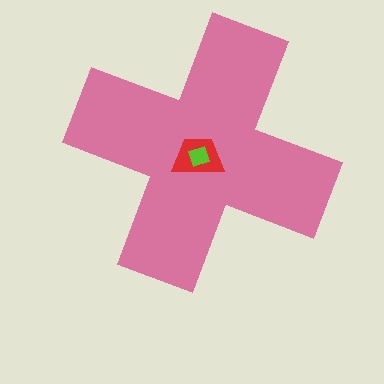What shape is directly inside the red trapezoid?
The lime diamond.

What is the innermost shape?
The lime diamond.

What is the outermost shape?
The pink cross.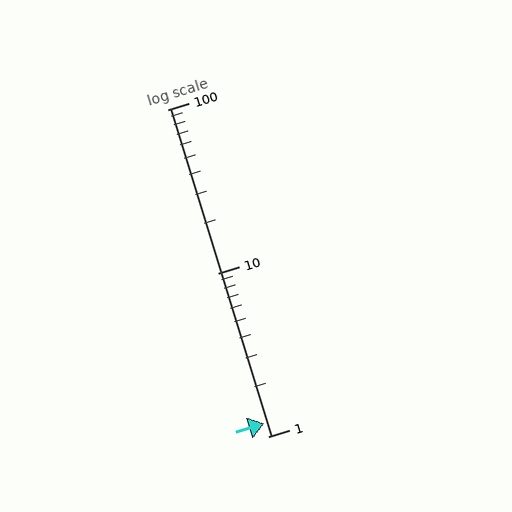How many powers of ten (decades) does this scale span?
The scale spans 2 decades, from 1 to 100.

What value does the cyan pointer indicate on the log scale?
The pointer indicates approximately 1.2.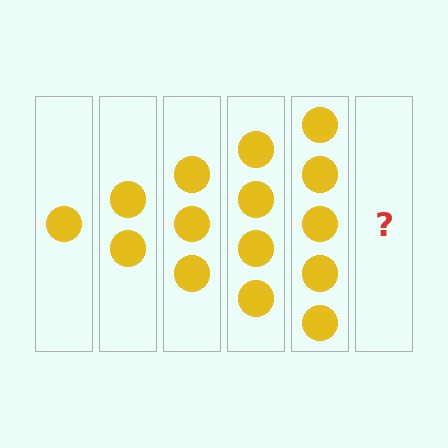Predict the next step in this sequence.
The next step is 6 circles.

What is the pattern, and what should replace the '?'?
The pattern is that each step adds one more circle. The '?' should be 6 circles.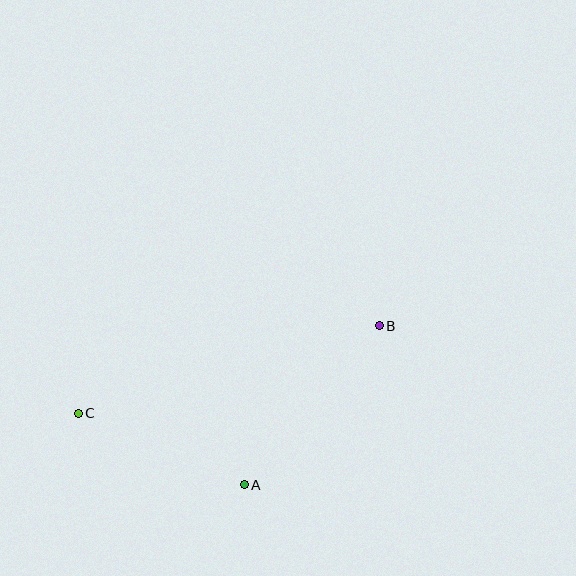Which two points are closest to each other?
Points A and C are closest to each other.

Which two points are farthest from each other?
Points B and C are farthest from each other.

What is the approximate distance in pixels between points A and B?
The distance between A and B is approximately 209 pixels.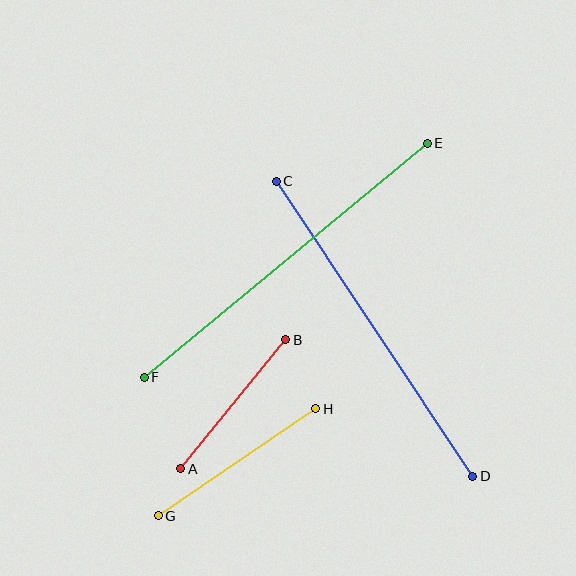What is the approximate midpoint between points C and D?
The midpoint is at approximately (374, 329) pixels.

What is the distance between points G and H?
The distance is approximately 190 pixels.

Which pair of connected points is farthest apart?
Points E and F are farthest apart.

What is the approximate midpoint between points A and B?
The midpoint is at approximately (233, 404) pixels.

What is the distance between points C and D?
The distance is approximately 354 pixels.